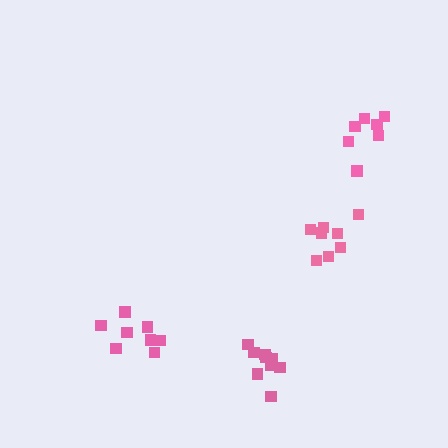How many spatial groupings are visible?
There are 4 spatial groupings.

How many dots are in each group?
Group 1: 9 dots, Group 2: 8 dots, Group 3: 7 dots, Group 4: 8 dots (32 total).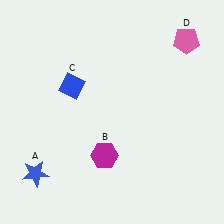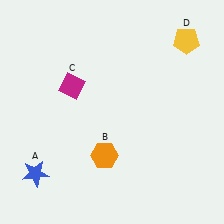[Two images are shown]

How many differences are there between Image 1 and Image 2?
There are 3 differences between the two images.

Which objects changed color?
B changed from magenta to orange. C changed from blue to magenta. D changed from pink to yellow.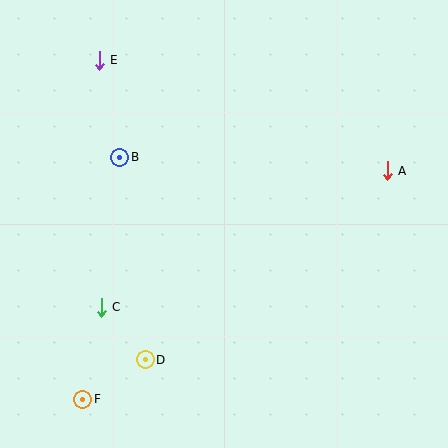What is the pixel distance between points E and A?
The distance between E and A is 308 pixels.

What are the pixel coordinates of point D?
Point D is at (145, 360).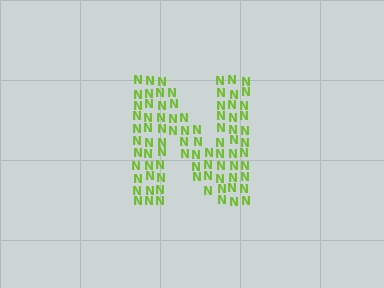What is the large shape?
The large shape is the letter N.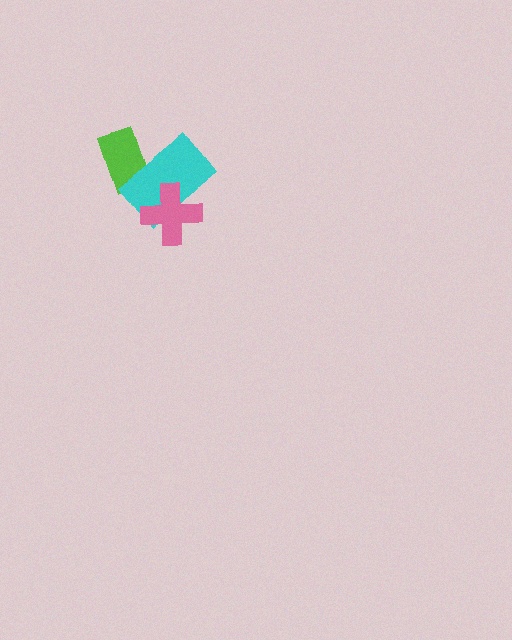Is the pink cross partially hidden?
No, no other shape covers it.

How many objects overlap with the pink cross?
1 object overlaps with the pink cross.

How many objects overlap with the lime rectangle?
1 object overlaps with the lime rectangle.